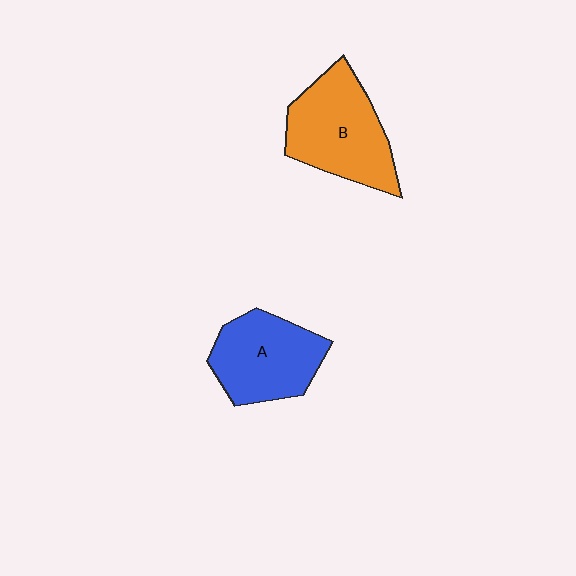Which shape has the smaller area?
Shape A (blue).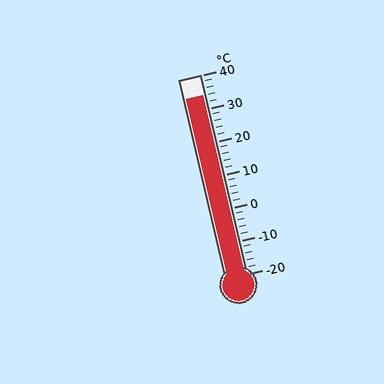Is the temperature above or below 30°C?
The temperature is above 30°C.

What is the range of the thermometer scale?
The thermometer scale ranges from -20°C to 40°C.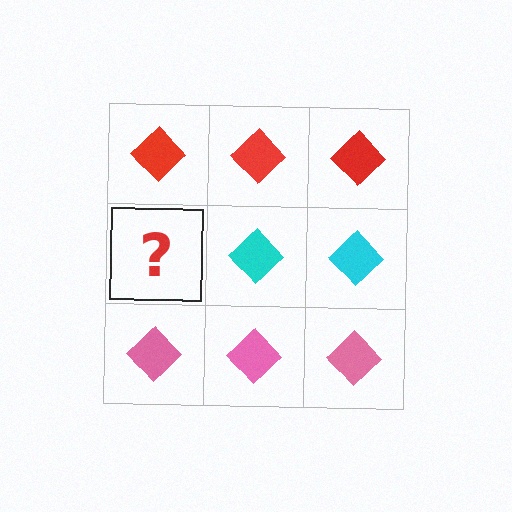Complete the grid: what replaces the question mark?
The question mark should be replaced with a cyan diamond.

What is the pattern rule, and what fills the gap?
The rule is that each row has a consistent color. The gap should be filled with a cyan diamond.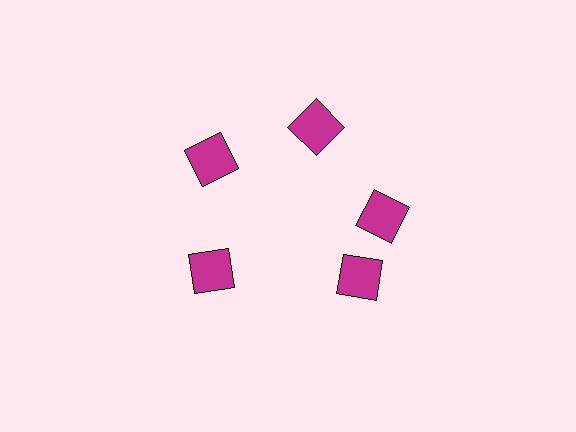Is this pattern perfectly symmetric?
No. The 5 magenta squares are arranged in a ring, but one element near the 5 o'clock position is rotated out of alignment along the ring, breaking the 5-fold rotational symmetry.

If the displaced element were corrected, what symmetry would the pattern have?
It would have 5-fold rotational symmetry — the pattern would map onto itself every 72 degrees.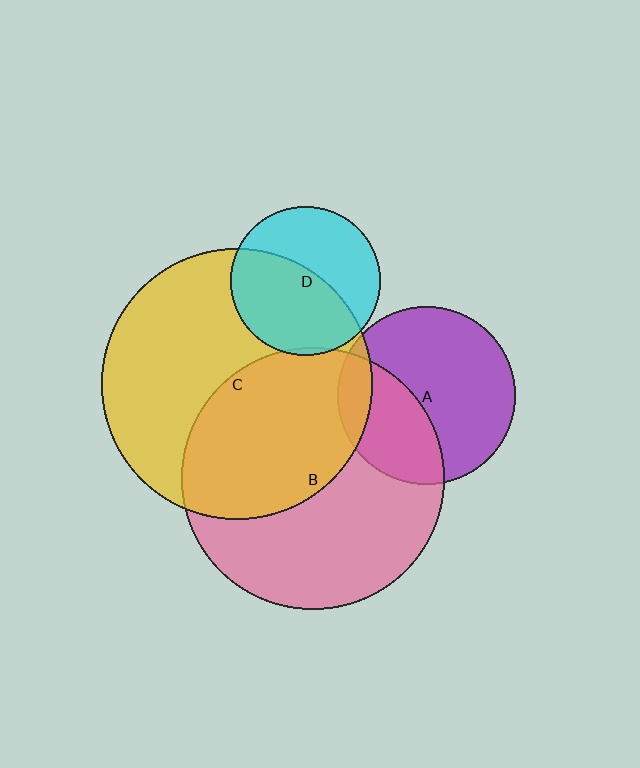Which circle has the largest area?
Circle C (yellow).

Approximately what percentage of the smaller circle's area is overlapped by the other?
Approximately 55%.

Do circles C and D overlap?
Yes.